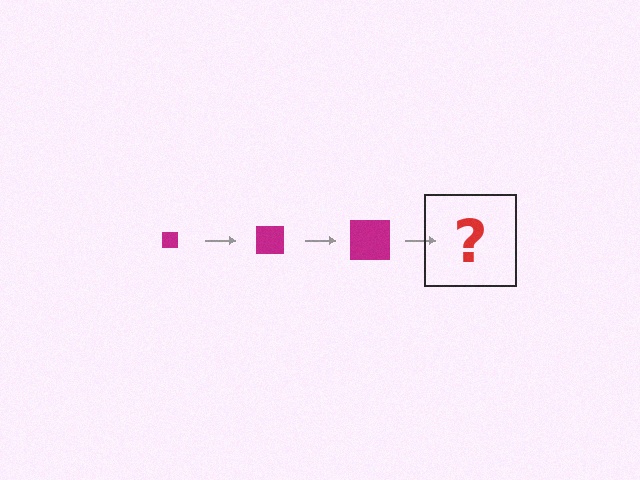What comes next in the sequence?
The next element should be a magenta square, larger than the previous one.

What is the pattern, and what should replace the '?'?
The pattern is that the square gets progressively larger each step. The '?' should be a magenta square, larger than the previous one.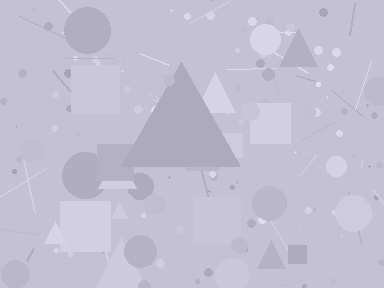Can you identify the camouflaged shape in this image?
The camouflaged shape is a triangle.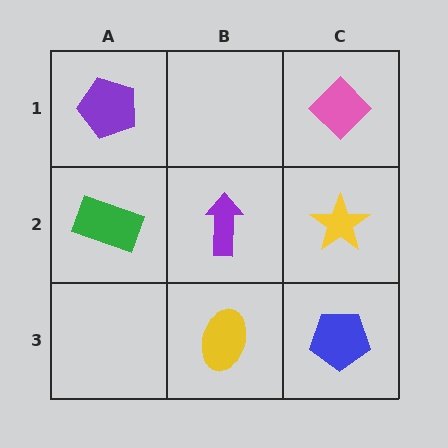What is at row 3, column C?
A blue pentagon.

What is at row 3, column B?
A yellow ellipse.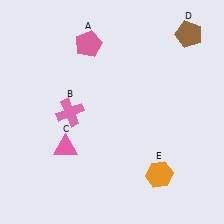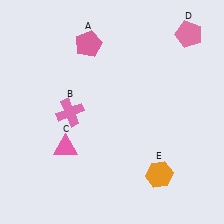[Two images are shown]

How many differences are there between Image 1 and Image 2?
There is 1 difference between the two images.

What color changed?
The pentagon (D) changed from brown in Image 1 to pink in Image 2.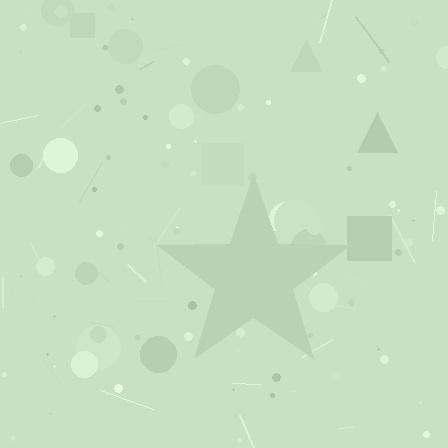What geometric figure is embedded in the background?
A star is embedded in the background.